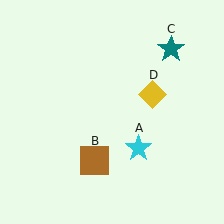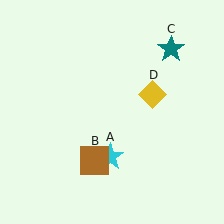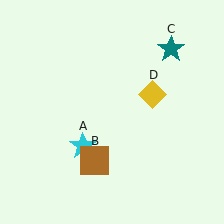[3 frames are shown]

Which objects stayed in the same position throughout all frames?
Brown square (object B) and teal star (object C) and yellow diamond (object D) remained stationary.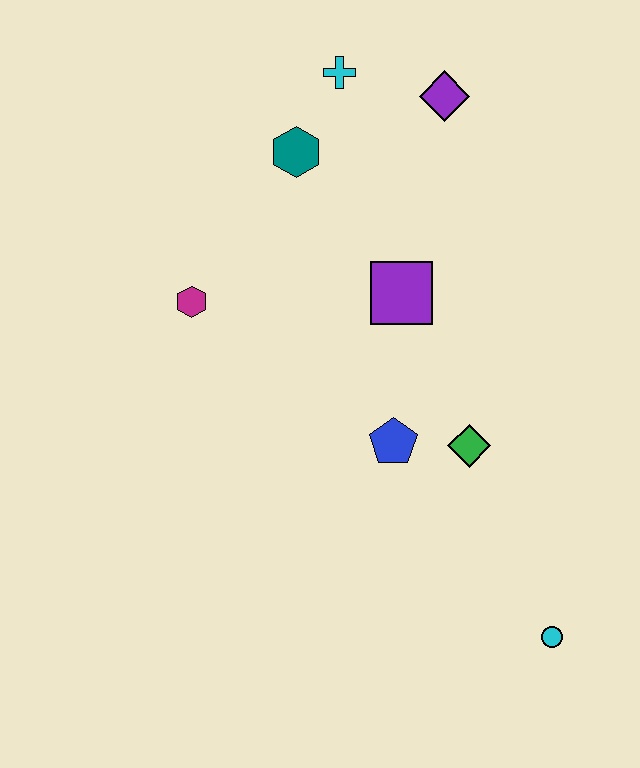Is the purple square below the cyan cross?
Yes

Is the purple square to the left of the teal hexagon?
No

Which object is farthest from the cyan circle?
The cyan cross is farthest from the cyan circle.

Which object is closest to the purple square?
The blue pentagon is closest to the purple square.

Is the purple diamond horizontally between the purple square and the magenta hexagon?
No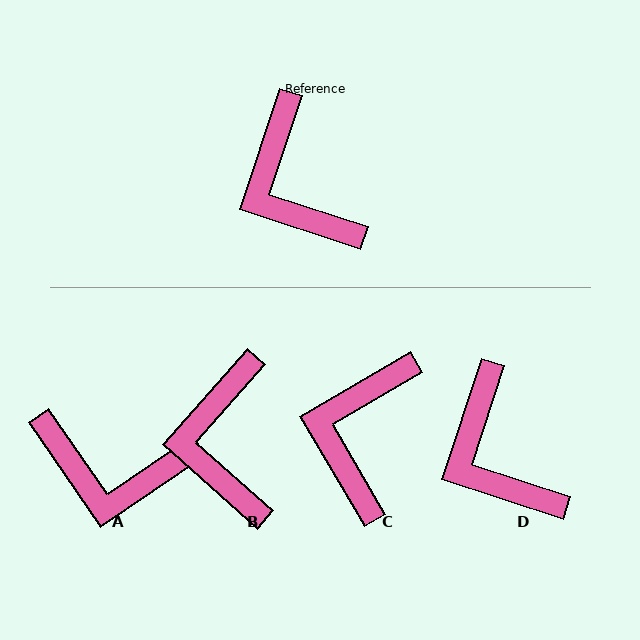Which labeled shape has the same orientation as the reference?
D.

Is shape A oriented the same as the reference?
No, it is off by about 52 degrees.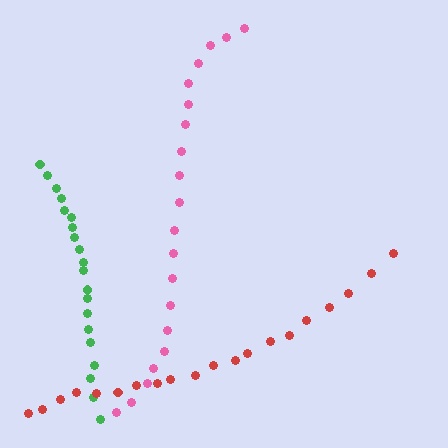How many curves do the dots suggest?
There are 3 distinct paths.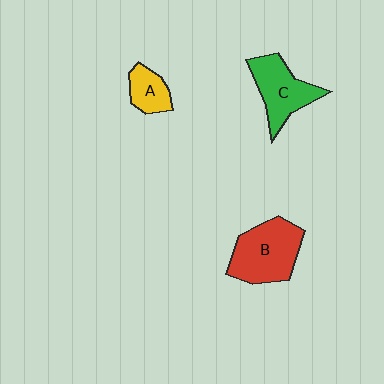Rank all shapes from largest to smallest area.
From largest to smallest: B (red), C (green), A (yellow).